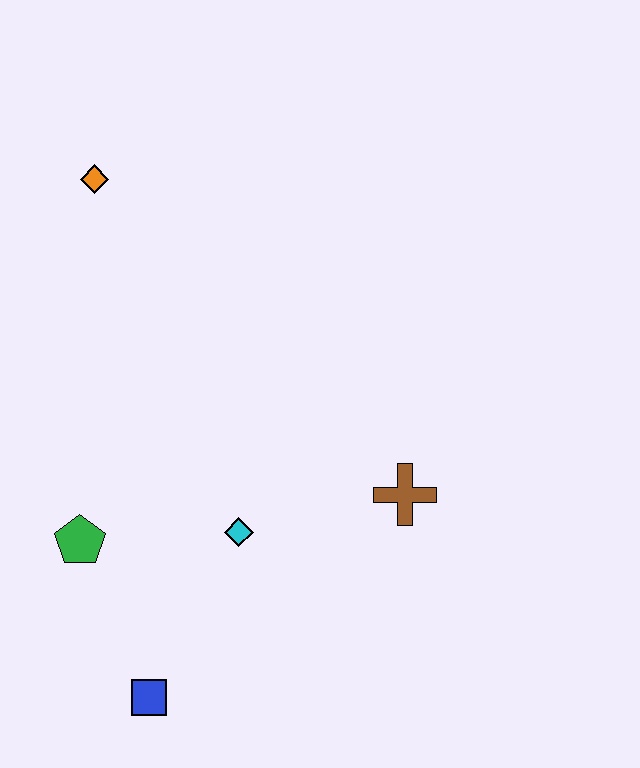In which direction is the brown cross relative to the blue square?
The brown cross is to the right of the blue square.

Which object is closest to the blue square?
The green pentagon is closest to the blue square.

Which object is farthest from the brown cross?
The orange diamond is farthest from the brown cross.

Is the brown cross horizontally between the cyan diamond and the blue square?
No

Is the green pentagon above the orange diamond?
No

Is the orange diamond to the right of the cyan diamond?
No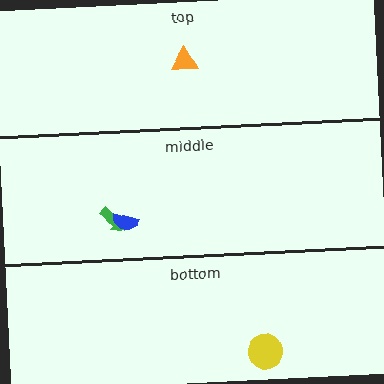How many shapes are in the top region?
1.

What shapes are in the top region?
The orange triangle.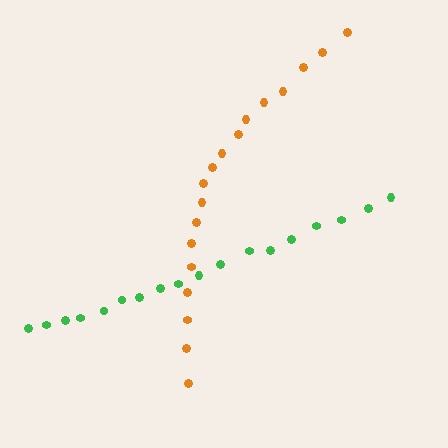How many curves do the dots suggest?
There are 2 distinct paths.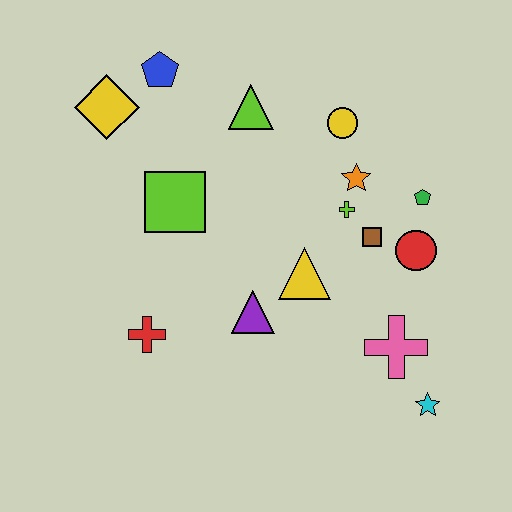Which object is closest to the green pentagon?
The red circle is closest to the green pentagon.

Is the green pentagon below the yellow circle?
Yes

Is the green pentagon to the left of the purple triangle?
No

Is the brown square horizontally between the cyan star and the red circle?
No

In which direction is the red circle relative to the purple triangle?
The red circle is to the right of the purple triangle.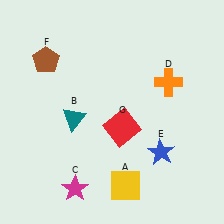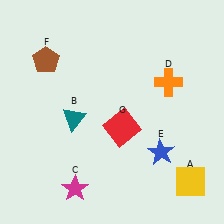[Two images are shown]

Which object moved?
The yellow square (A) moved right.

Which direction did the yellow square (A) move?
The yellow square (A) moved right.